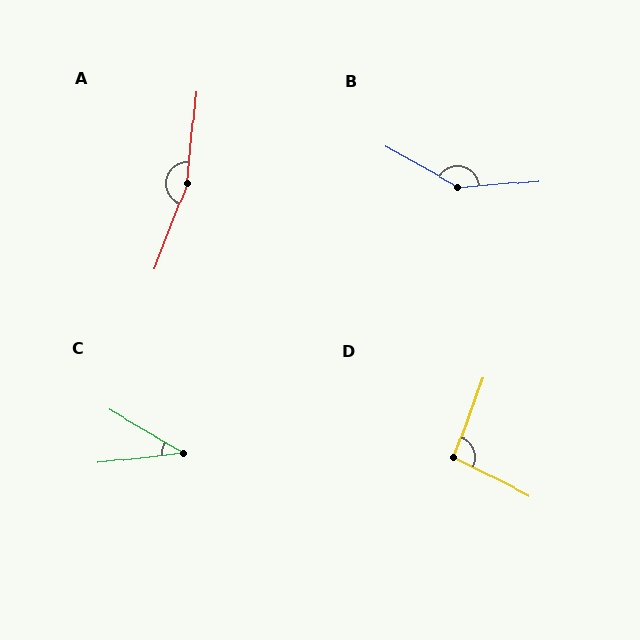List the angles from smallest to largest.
C (37°), D (96°), B (146°), A (165°).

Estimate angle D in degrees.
Approximately 96 degrees.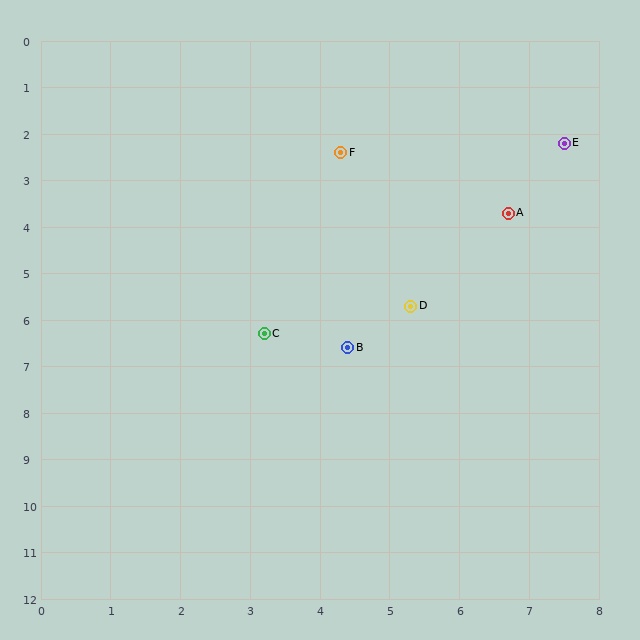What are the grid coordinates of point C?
Point C is at approximately (3.2, 6.3).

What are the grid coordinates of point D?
Point D is at approximately (5.3, 5.7).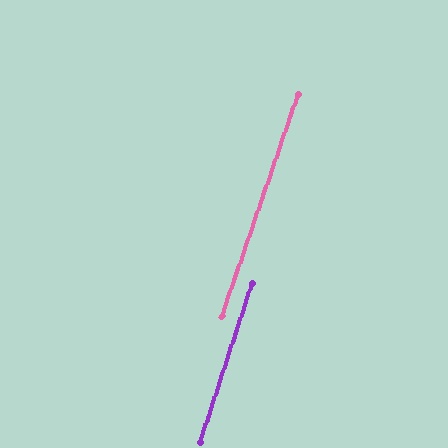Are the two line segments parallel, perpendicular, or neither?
Parallel — their directions differ by only 0.8°.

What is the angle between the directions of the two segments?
Approximately 1 degree.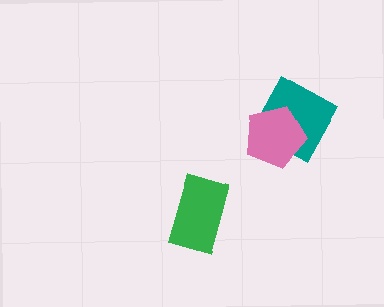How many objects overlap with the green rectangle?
0 objects overlap with the green rectangle.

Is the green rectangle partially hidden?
No, no other shape covers it.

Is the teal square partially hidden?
Yes, it is partially covered by another shape.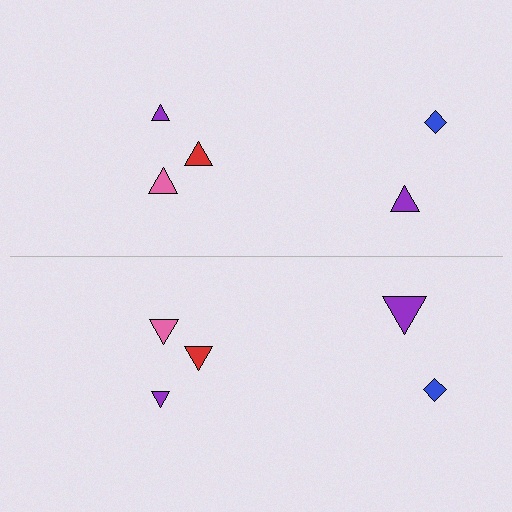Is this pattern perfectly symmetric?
No, the pattern is not perfectly symmetric. The purple triangle on the bottom side has a different size than its mirror counterpart.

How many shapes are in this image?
There are 10 shapes in this image.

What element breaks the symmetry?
The purple triangle on the bottom side has a different size than its mirror counterpart.